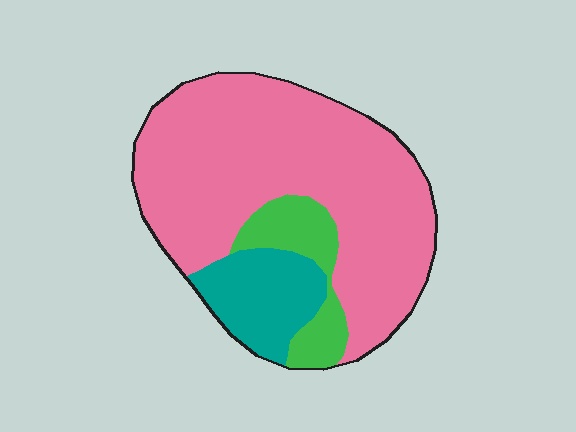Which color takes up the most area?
Pink, at roughly 70%.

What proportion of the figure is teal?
Teal covers around 15% of the figure.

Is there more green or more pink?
Pink.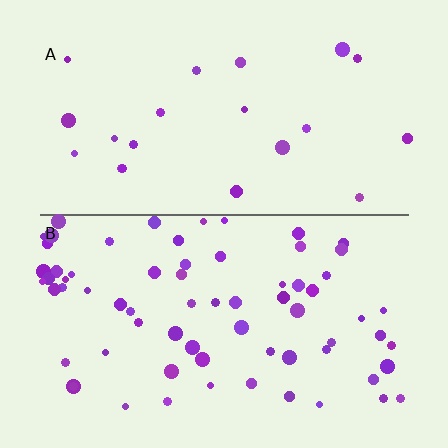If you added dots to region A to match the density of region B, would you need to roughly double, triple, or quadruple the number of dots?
Approximately triple.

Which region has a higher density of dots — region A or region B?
B (the bottom).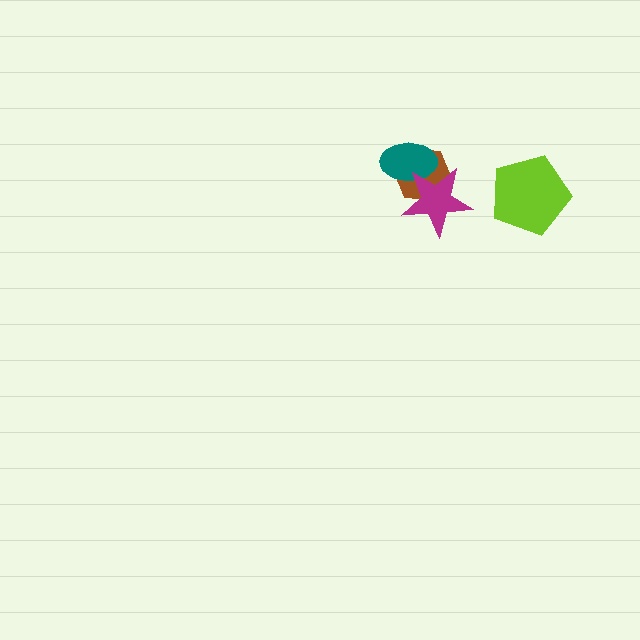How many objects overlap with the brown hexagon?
2 objects overlap with the brown hexagon.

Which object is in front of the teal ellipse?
The magenta star is in front of the teal ellipse.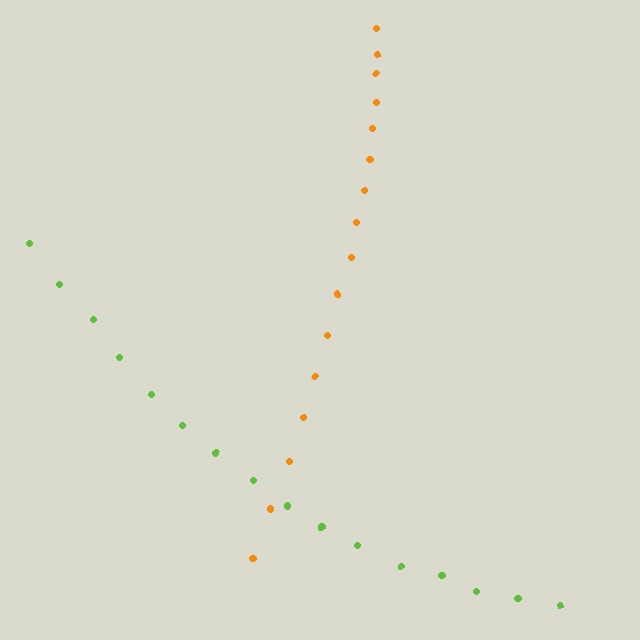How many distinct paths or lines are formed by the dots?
There are 2 distinct paths.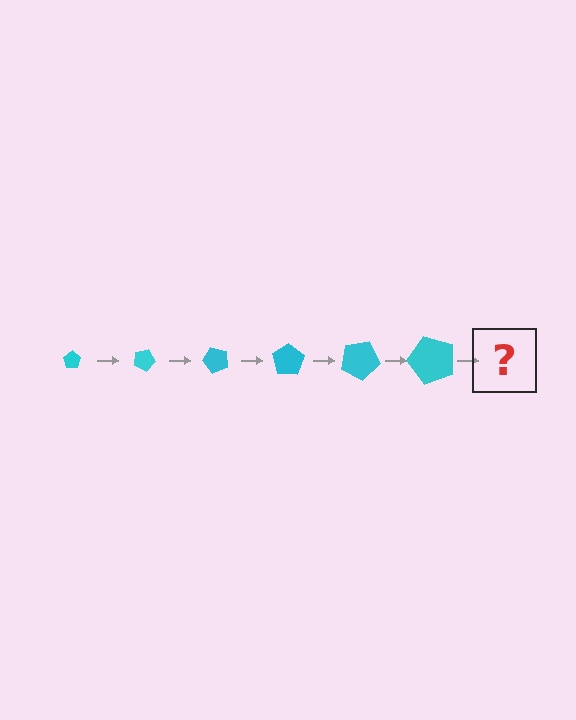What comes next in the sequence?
The next element should be a pentagon, larger than the previous one and rotated 150 degrees from the start.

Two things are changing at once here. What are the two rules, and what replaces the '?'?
The two rules are that the pentagon grows larger each step and it rotates 25 degrees each step. The '?' should be a pentagon, larger than the previous one and rotated 150 degrees from the start.